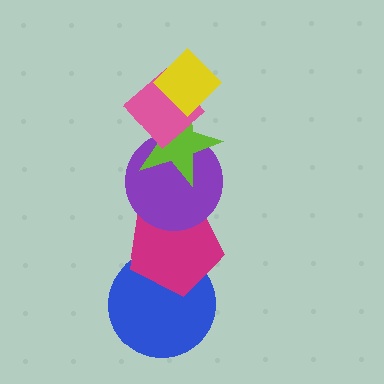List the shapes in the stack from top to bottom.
From top to bottom: the yellow diamond, the pink diamond, the lime star, the purple circle, the magenta pentagon, the blue circle.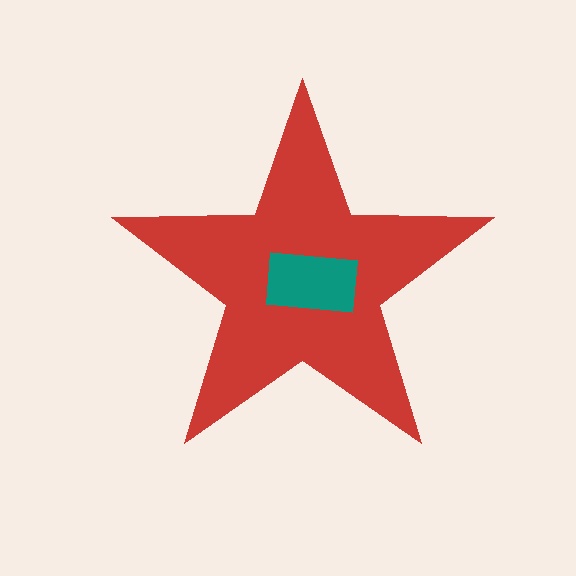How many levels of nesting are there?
2.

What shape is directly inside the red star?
The teal rectangle.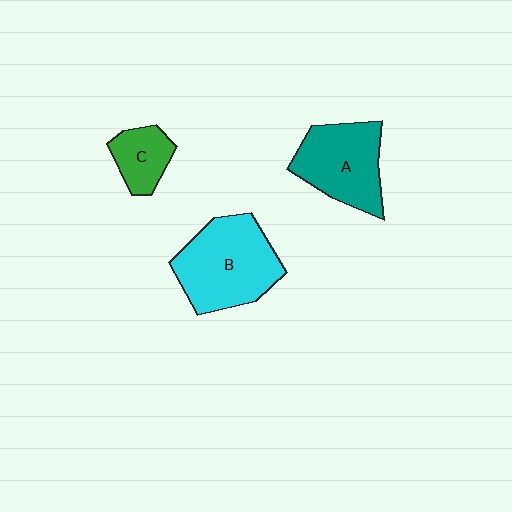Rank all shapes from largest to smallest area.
From largest to smallest: B (cyan), A (teal), C (green).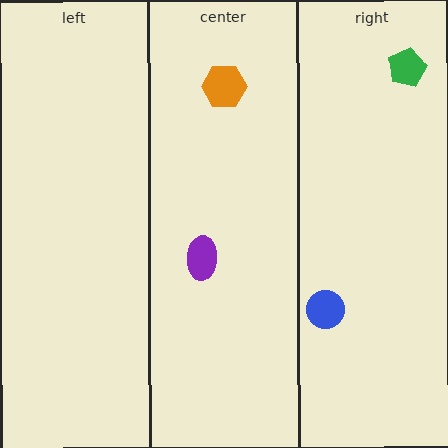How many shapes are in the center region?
2.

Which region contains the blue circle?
The right region.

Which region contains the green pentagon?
The right region.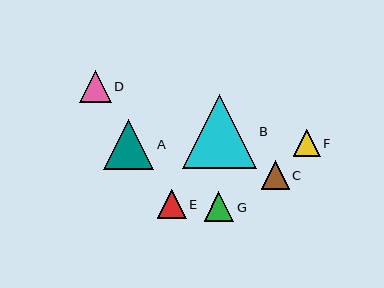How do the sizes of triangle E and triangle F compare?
Triangle E and triangle F are approximately the same size.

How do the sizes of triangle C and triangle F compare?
Triangle C and triangle F are approximately the same size.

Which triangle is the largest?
Triangle B is the largest with a size of approximately 74 pixels.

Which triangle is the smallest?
Triangle F is the smallest with a size of approximately 27 pixels.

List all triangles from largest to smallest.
From largest to smallest: B, A, D, G, E, C, F.